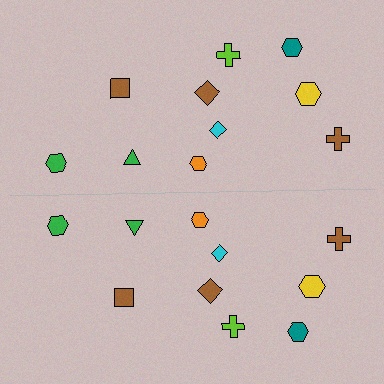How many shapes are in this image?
There are 20 shapes in this image.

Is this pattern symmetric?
Yes, this pattern has bilateral (reflection) symmetry.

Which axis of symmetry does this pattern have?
The pattern has a horizontal axis of symmetry running through the center of the image.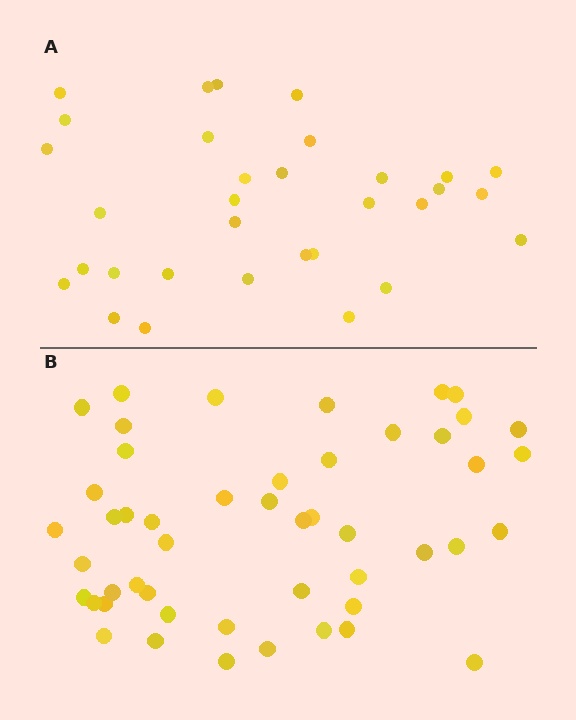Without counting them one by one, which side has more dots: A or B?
Region B (the bottom region) has more dots.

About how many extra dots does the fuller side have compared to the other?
Region B has approximately 15 more dots than region A.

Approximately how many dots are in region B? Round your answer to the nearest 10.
About 50 dots. (The exact count is 49, which rounds to 50.)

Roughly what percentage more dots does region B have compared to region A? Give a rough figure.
About 55% more.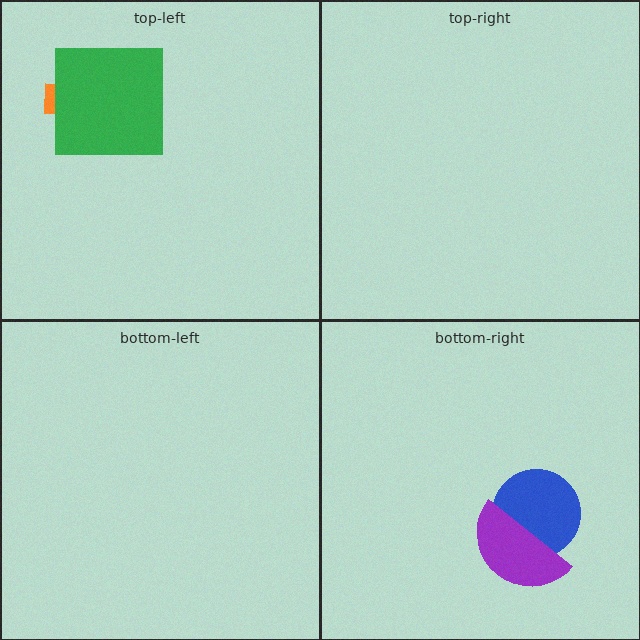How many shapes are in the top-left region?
2.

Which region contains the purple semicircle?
The bottom-right region.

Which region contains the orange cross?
The top-left region.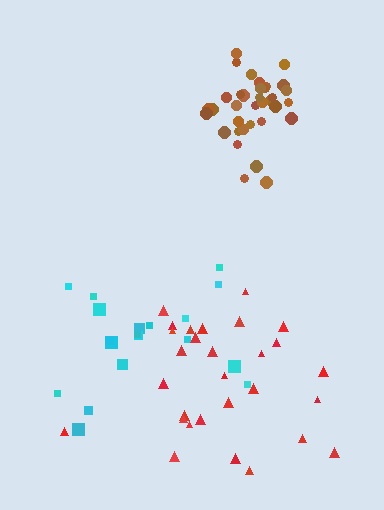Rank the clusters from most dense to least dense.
brown, red, cyan.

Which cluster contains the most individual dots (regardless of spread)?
Brown (35).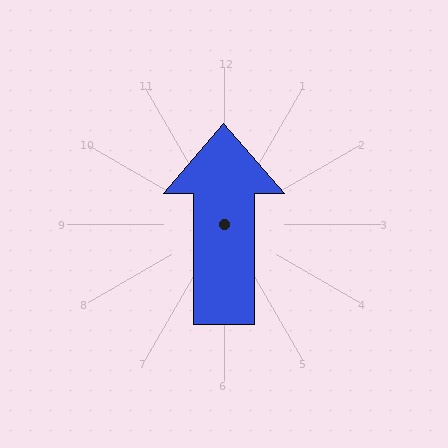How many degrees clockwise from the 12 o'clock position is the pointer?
Approximately 360 degrees.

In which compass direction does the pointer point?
North.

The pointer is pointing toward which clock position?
Roughly 12 o'clock.